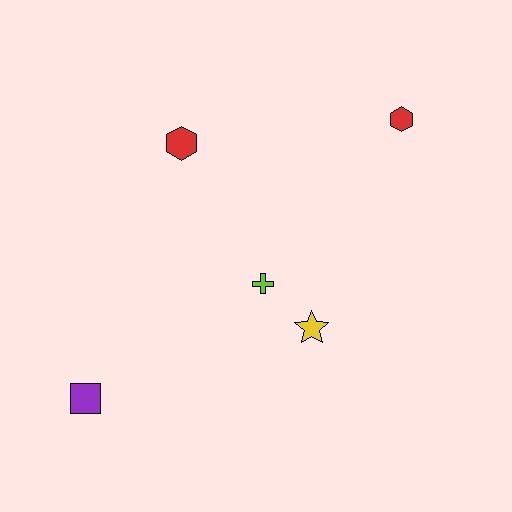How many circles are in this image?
There are no circles.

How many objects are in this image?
There are 5 objects.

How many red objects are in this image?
There are 2 red objects.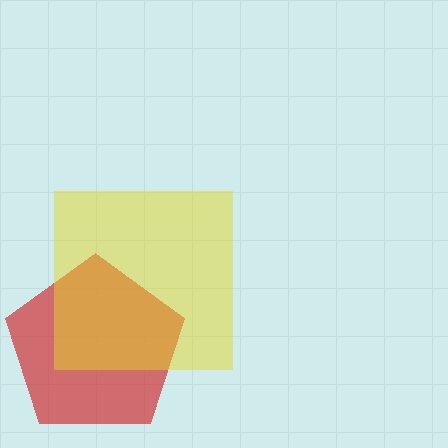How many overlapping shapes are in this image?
There are 2 overlapping shapes in the image.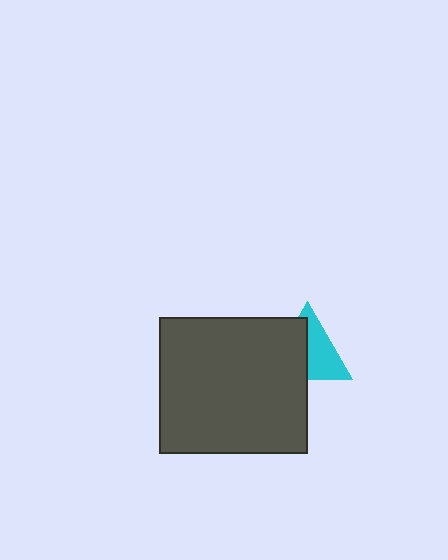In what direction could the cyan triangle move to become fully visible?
The cyan triangle could move right. That would shift it out from behind the dark gray rectangle entirely.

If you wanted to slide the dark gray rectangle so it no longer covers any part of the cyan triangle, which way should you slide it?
Slide it left — that is the most direct way to separate the two shapes.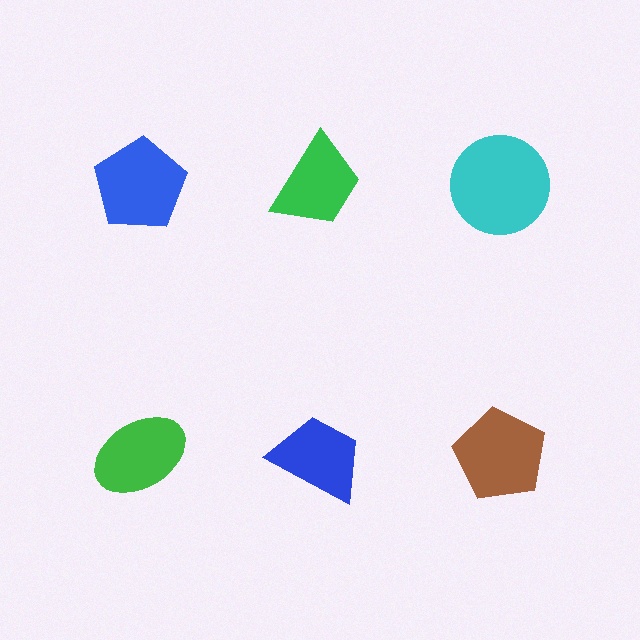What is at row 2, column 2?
A blue trapezoid.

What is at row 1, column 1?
A blue pentagon.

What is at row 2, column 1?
A green ellipse.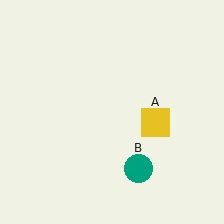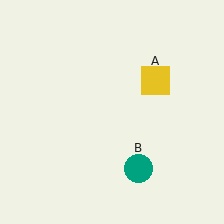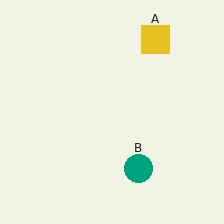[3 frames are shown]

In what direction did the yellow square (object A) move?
The yellow square (object A) moved up.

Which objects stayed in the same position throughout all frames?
Teal circle (object B) remained stationary.